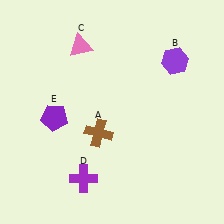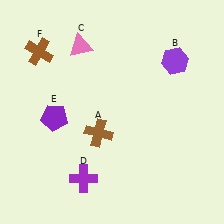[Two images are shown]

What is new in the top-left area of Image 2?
A brown cross (F) was added in the top-left area of Image 2.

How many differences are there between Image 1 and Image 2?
There is 1 difference between the two images.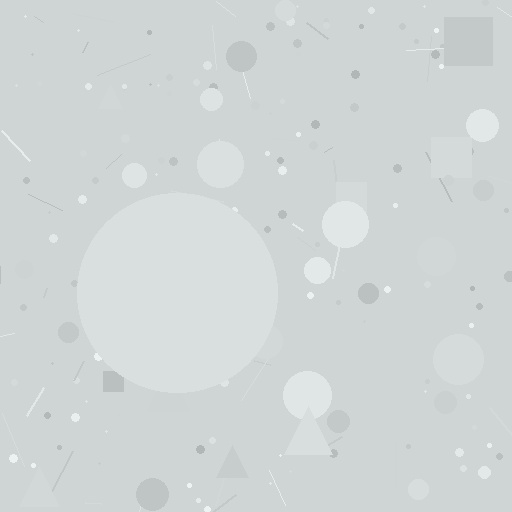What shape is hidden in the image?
A circle is hidden in the image.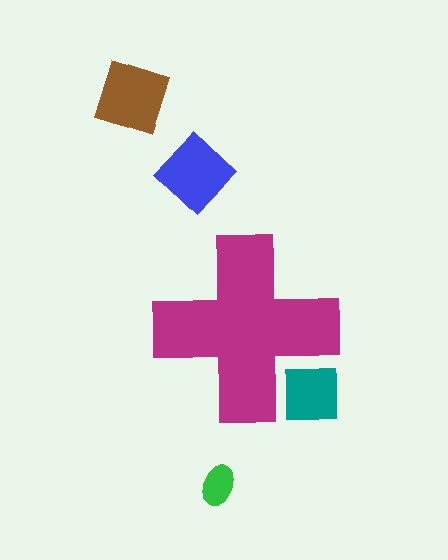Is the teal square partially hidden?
Yes, the teal square is partially hidden behind the magenta cross.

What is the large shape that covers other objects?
A magenta cross.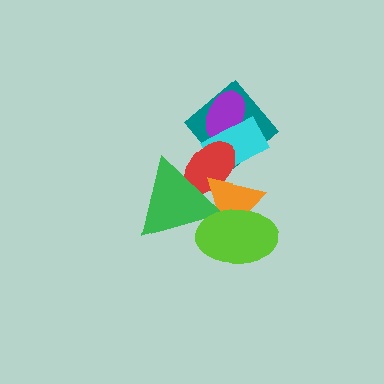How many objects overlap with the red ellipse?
4 objects overlap with the red ellipse.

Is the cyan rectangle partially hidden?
Yes, it is partially covered by another shape.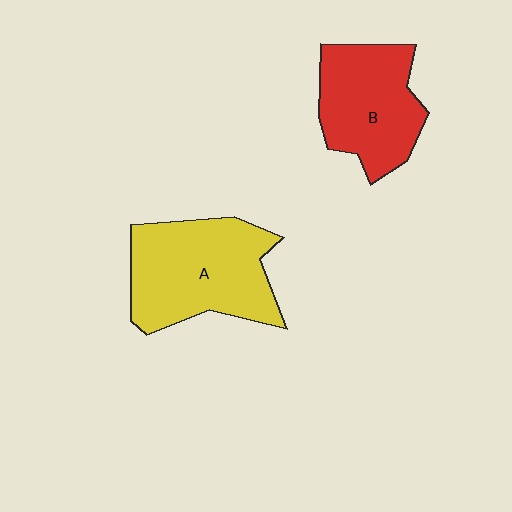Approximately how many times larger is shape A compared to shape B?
Approximately 1.2 times.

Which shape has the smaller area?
Shape B (red).